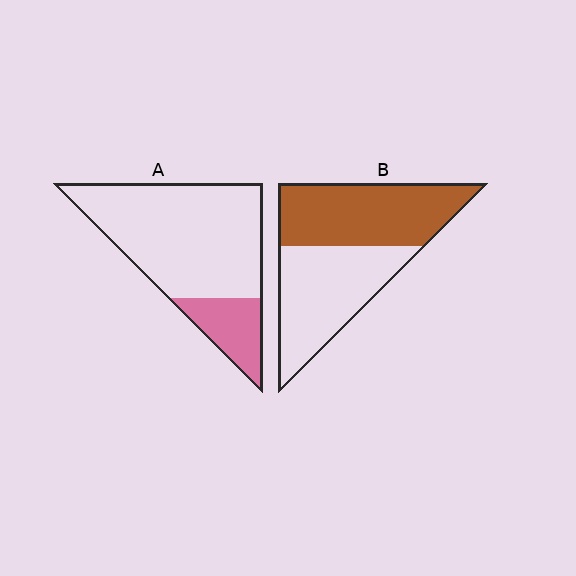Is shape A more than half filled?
No.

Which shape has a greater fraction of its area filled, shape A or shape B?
Shape B.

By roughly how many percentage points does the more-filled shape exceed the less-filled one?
By roughly 30 percentage points (B over A).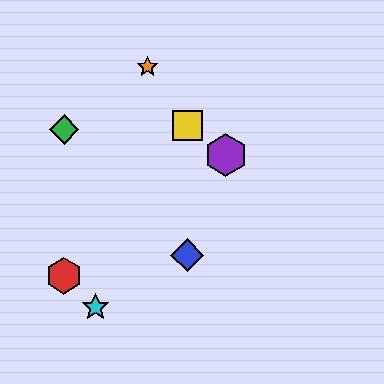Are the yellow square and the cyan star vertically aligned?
No, the yellow square is at x≈187 and the cyan star is at x≈96.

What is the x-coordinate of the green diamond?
The green diamond is at x≈64.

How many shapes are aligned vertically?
2 shapes (the blue diamond, the yellow square) are aligned vertically.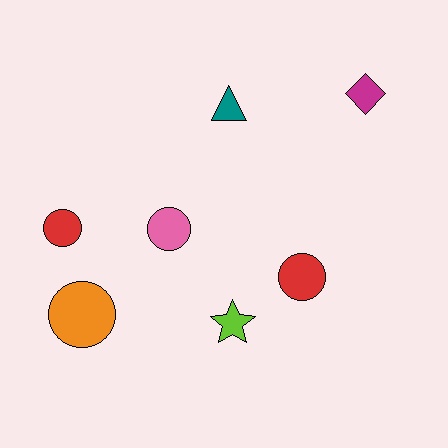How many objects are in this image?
There are 7 objects.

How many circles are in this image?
There are 4 circles.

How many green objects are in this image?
There are no green objects.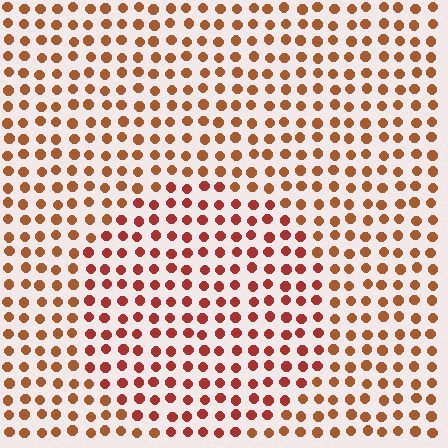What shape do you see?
I see a circle.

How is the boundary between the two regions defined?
The boundary is defined purely by a slight shift in hue (about 22 degrees). Spacing, size, and orientation are identical on both sides.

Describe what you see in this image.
The image is filled with small brown elements in a uniform arrangement. A circle-shaped region is visible where the elements are tinted to a slightly different hue, forming a subtle color boundary.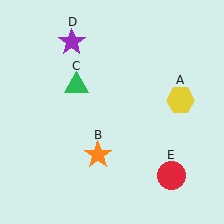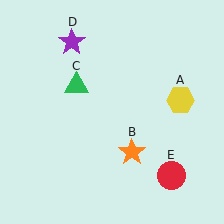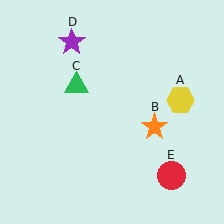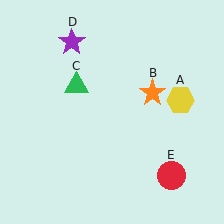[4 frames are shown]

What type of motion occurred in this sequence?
The orange star (object B) rotated counterclockwise around the center of the scene.